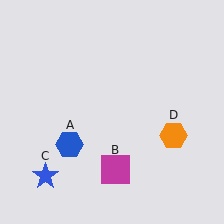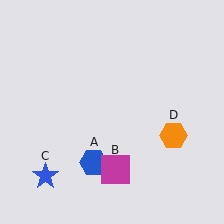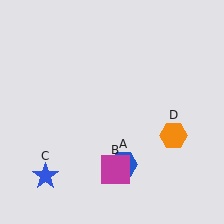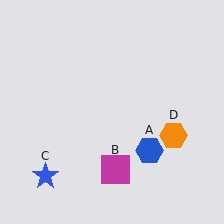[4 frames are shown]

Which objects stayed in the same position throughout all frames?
Magenta square (object B) and blue star (object C) and orange hexagon (object D) remained stationary.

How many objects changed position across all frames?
1 object changed position: blue hexagon (object A).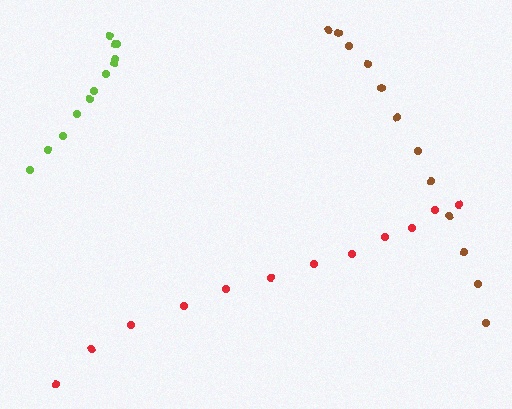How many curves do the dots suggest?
There are 3 distinct paths.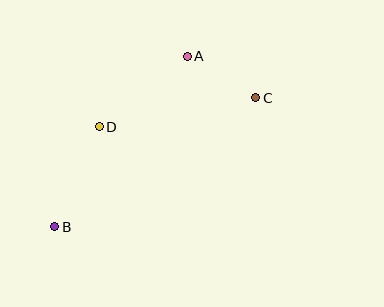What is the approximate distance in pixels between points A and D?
The distance between A and D is approximately 113 pixels.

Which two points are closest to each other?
Points A and C are closest to each other.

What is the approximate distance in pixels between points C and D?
The distance between C and D is approximately 159 pixels.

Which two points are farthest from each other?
Points B and C are farthest from each other.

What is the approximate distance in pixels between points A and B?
The distance between A and B is approximately 216 pixels.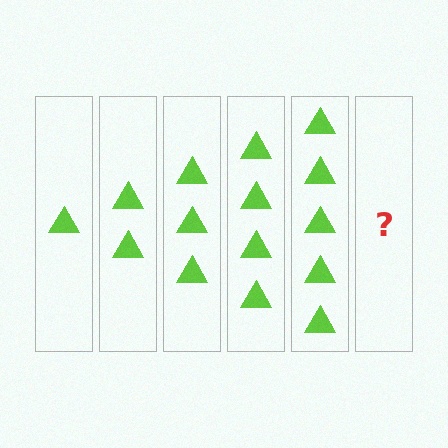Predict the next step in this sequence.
The next step is 6 triangles.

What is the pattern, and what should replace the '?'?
The pattern is that each step adds one more triangle. The '?' should be 6 triangles.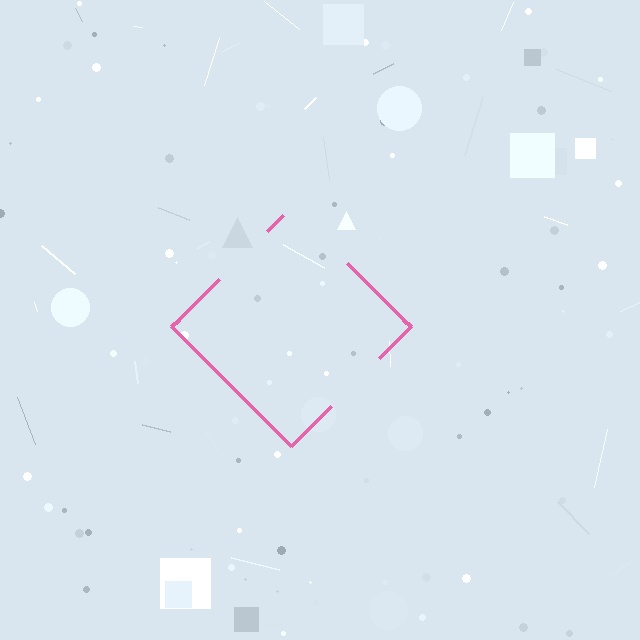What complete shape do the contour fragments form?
The contour fragments form a diamond.